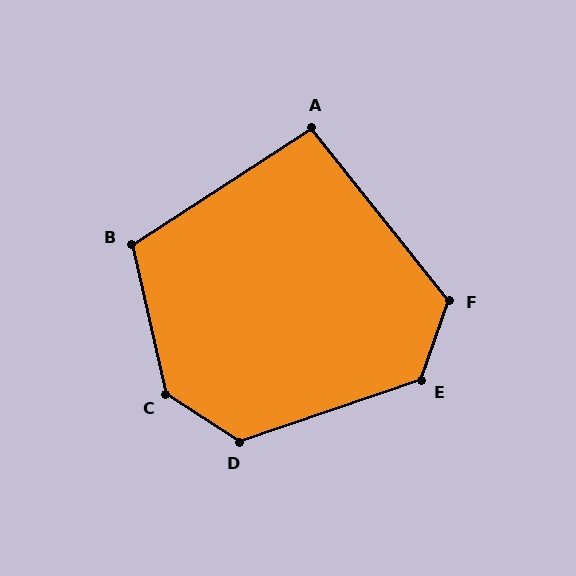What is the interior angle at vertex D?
Approximately 128 degrees (obtuse).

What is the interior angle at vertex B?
Approximately 110 degrees (obtuse).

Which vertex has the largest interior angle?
C, at approximately 136 degrees.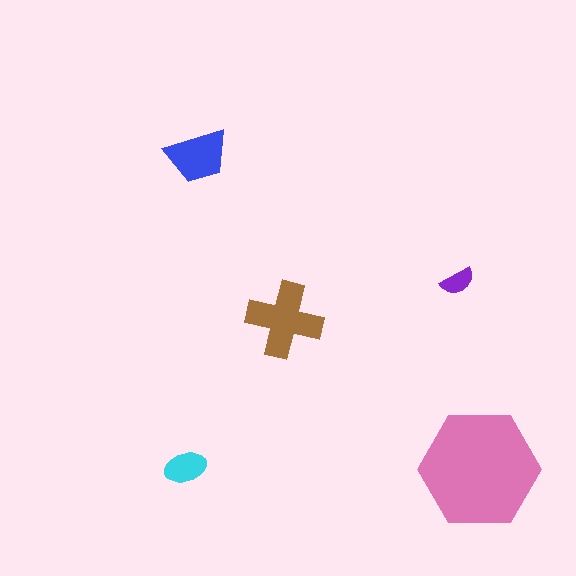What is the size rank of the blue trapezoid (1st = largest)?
3rd.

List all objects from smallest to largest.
The purple semicircle, the cyan ellipse, the blue trapezoid, the brown cross, the pink hexagon.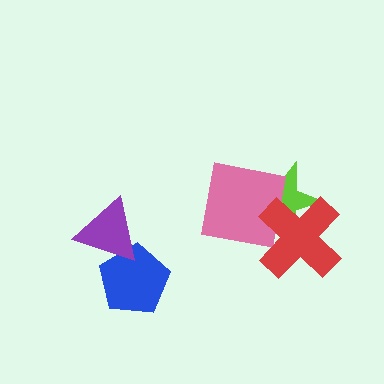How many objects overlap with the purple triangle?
1 object overlaps with the purple triangle.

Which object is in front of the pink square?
The red cross is in front of the pink square.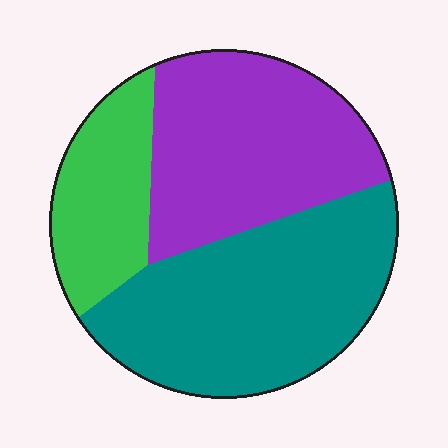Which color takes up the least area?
Green, at roughly 20%.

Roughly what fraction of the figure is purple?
Purple covers about 35% of the figure.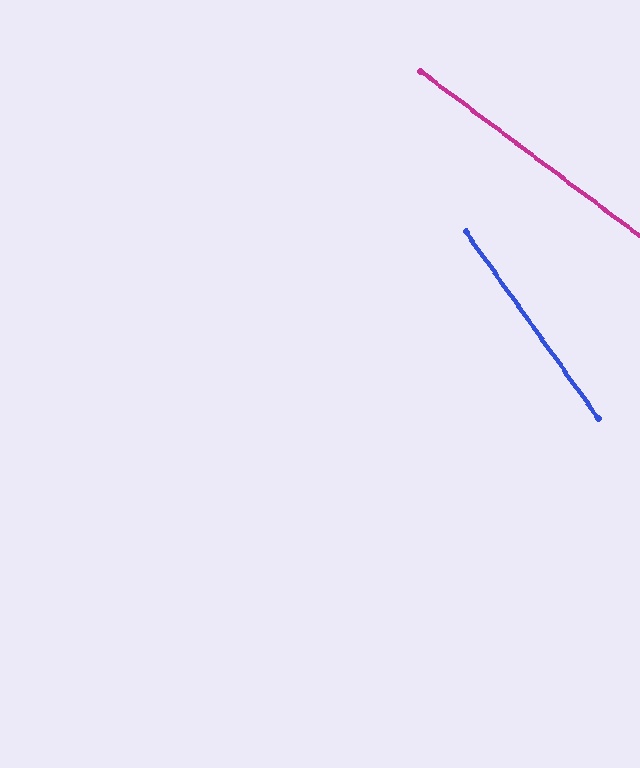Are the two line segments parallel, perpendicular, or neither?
Neither parallel nor perpendicular — they differ by about 18°.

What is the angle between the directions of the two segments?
Approximately 18 degrees.